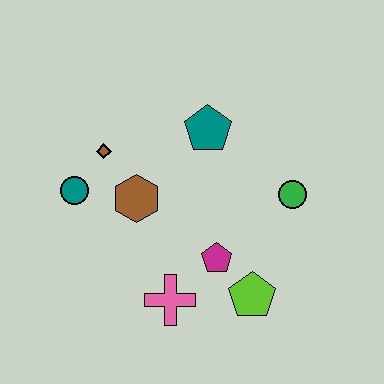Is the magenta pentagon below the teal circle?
Yes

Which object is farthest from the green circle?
The teal circle is farthest from the green circle.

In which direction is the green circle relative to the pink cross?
The green circle is to the right of the pink cross.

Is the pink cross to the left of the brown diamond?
No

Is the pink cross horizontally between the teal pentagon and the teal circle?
Yes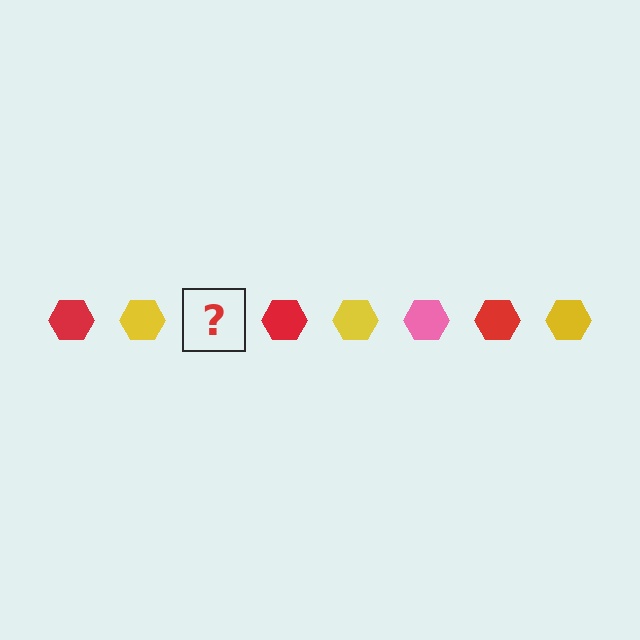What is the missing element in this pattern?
The missing element is a pink hexagon.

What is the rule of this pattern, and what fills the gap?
The rule is that the pattern cycles through red, yellow, pink hexagons. The gap should be filled with a pink hexagon.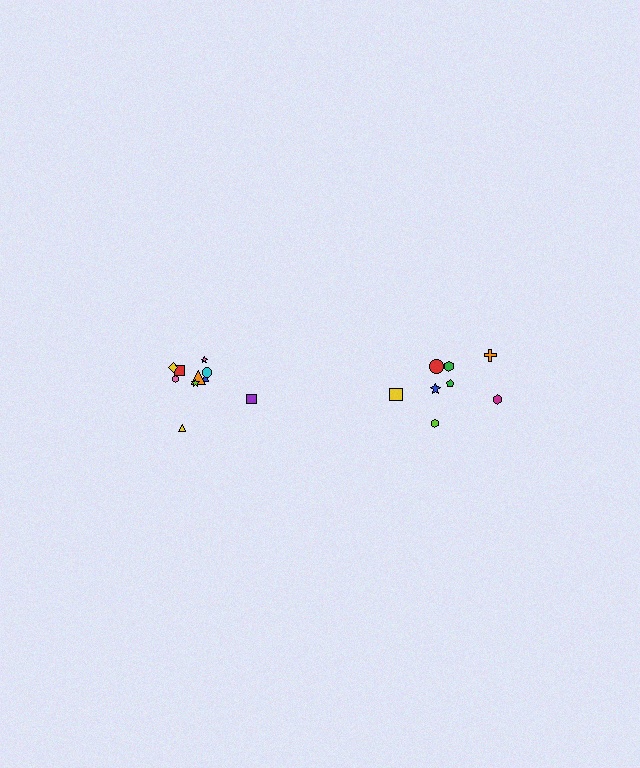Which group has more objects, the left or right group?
The left group.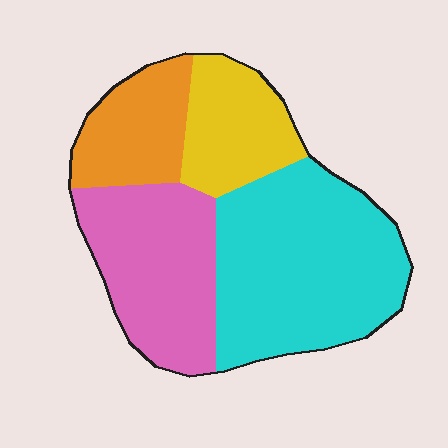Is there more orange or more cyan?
Cyan.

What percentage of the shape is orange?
Orange covers around 15% of the shape.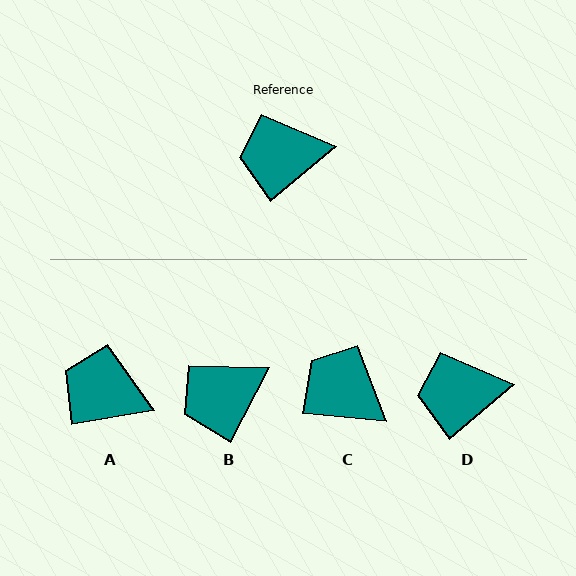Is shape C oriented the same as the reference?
No, it is off by about 45 degrees.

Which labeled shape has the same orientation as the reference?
D.